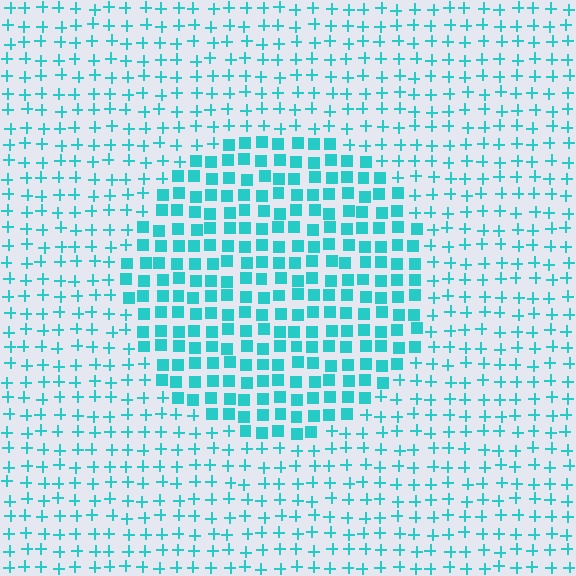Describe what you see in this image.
The image is filled with small cyan elements arranged in a uniform grid. A circle-shaped region contains squares, while the surrounding area contains plus signs. The boundary is defined purely by the change in element shape.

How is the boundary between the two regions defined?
The boundary is defined by a change in element shape: squares inside vs. plus signs outside. All elements share the same color and spacing.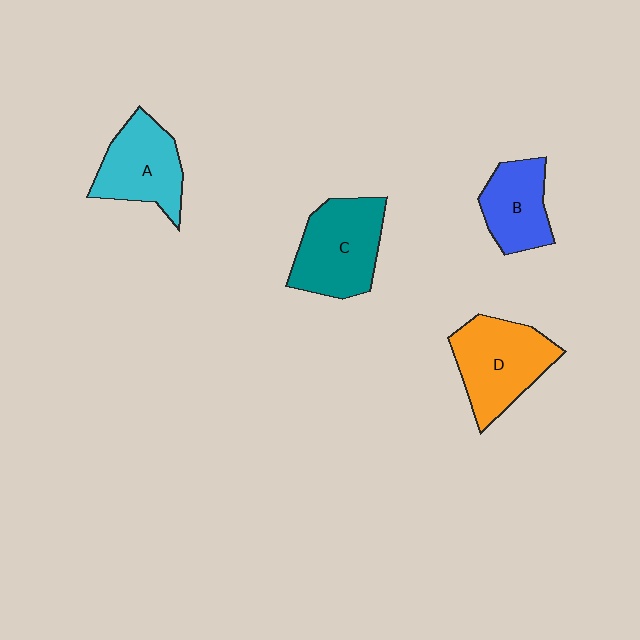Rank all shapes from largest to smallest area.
From largest to smallest: D (orange), C (teal), A (cyan), B (blue).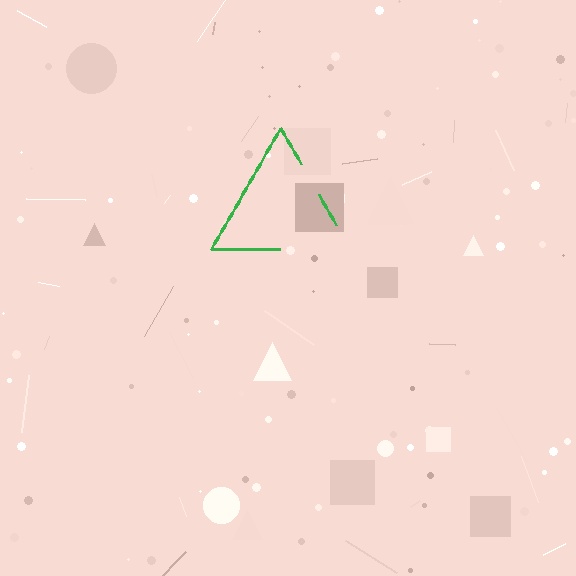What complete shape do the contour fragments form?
The contour fragments form a triangle.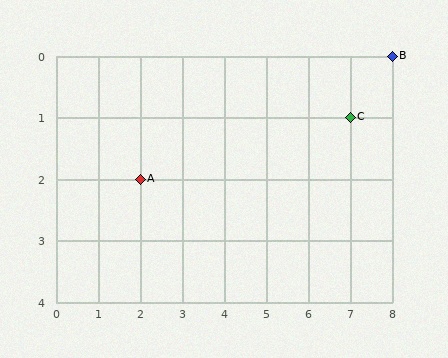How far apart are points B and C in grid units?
Points B and C are 1 column and 1 row apart (about 1.4 grid units diagonally).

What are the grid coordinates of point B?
Point B is at grid coordinates (8, 0).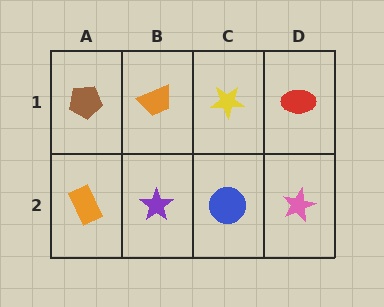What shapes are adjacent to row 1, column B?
A purple star (row 2, column B), a brown pentagon (row 1, column A), a yellow star (row 1, column C).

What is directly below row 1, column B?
A purple star.